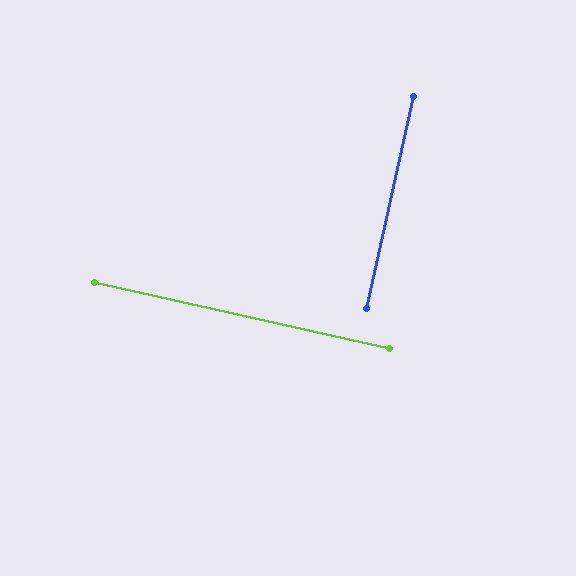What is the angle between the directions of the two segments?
Approximately 90 degrees.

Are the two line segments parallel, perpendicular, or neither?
Perpendicular — they meet at approximately 90°.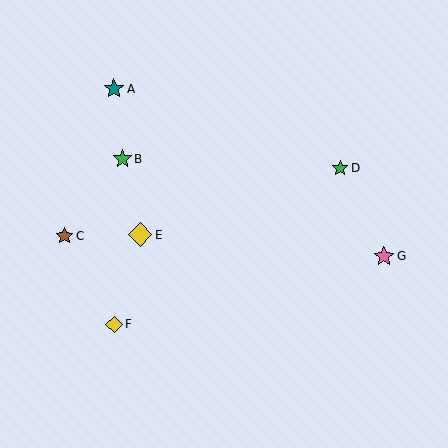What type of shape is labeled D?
Shape D is a green star.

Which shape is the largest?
The yellow diamond (labeled E) is the largest.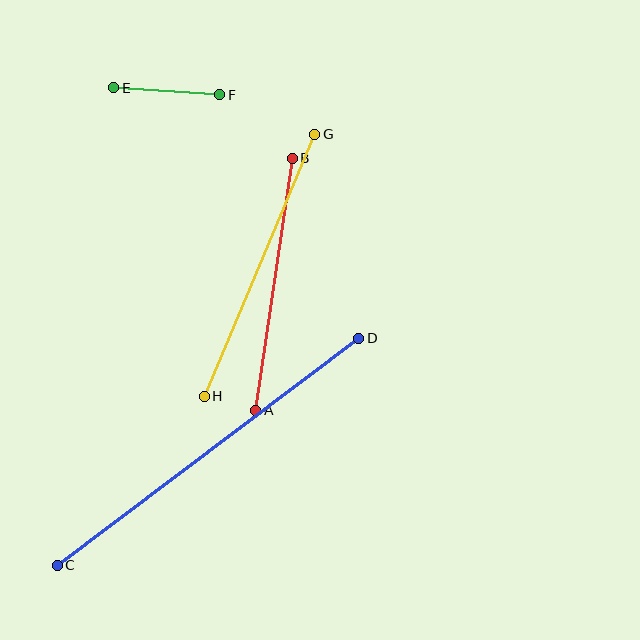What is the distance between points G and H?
The distance is approximately 284 pixels.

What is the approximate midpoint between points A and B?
The midpoint is at approximately (274, 284) pixels.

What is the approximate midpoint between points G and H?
The midpoint is at approximately (260, 265) pixels.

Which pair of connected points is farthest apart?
Points C and D are farthest apart.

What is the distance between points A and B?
The distance is approximately 255 pixels.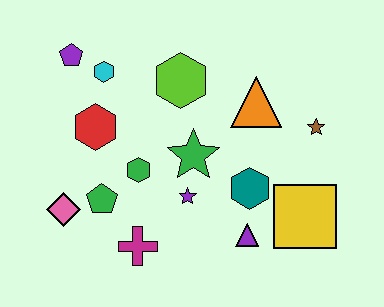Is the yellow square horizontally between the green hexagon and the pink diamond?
No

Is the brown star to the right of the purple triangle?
Yes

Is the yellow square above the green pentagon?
No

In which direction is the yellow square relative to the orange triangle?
The yellow square is below the orange triangle.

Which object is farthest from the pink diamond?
The brown star is farthest from the pink diamond.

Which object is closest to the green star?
The purple star is closest to the green star.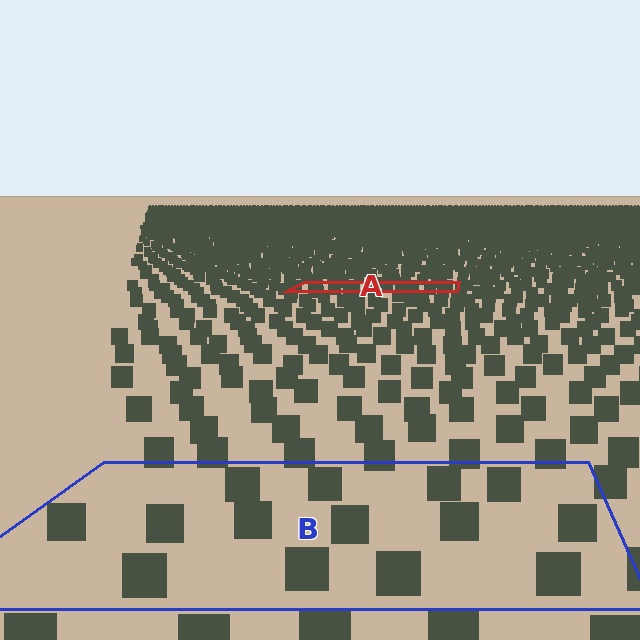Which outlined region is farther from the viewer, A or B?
Region A is farther from the viewer — the texture elements inside it appear smaller and more densely packed.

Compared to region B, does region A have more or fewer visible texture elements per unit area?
Region A has more texture elements per unit area — they are packed more densely because it is farther away.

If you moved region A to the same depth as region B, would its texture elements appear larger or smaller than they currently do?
They would appear larger. At a closer depth, the same texture elements are projected at a bigger on-screen size.